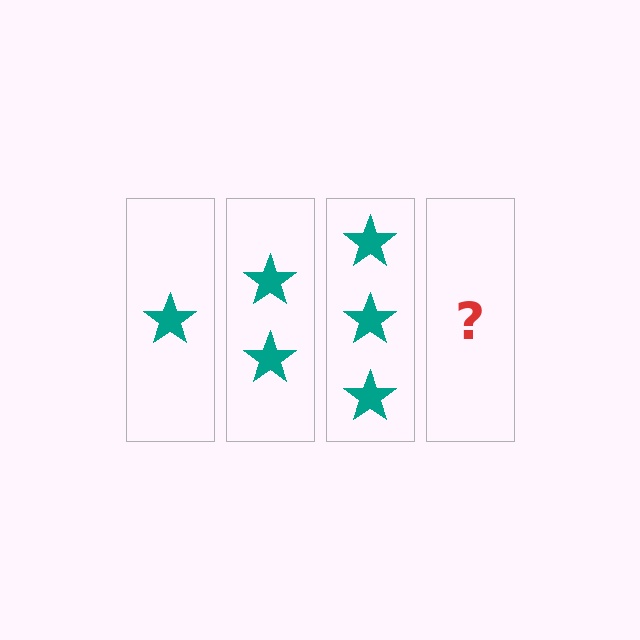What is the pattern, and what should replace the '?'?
The pattern is that each step adds one more star. The '?' should be 4 stars.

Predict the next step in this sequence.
The next step is 4 stars.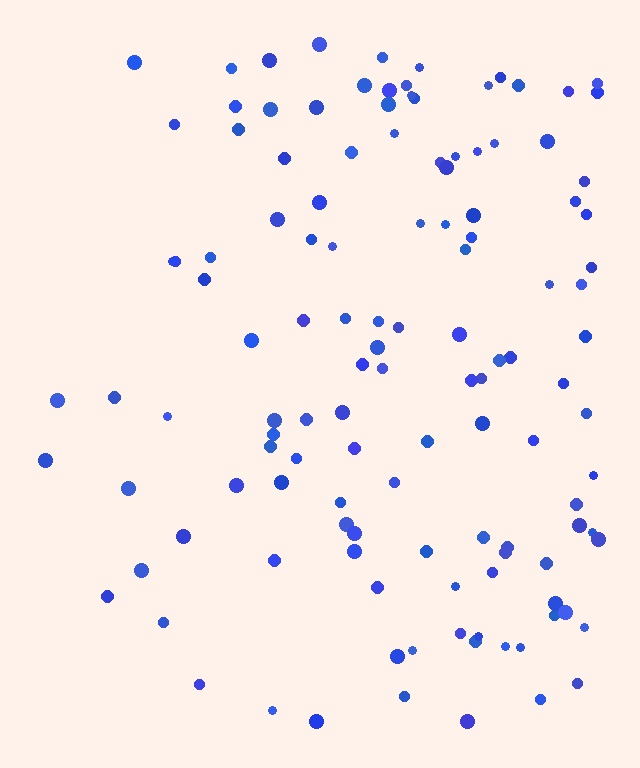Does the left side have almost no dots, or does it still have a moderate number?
Still a moderate number, just noticeably fewer than the right.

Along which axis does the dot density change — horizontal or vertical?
Horizontal.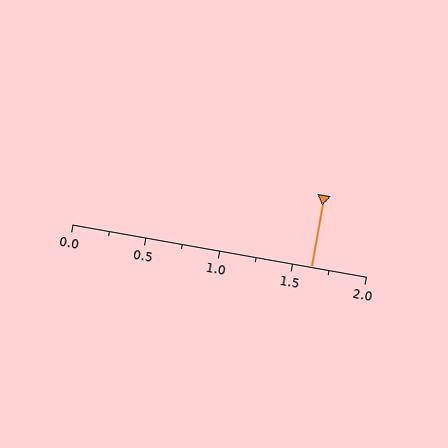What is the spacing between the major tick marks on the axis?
The major ticks are spaced 0.5 apart.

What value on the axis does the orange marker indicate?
The marker indicates approximately 1.62.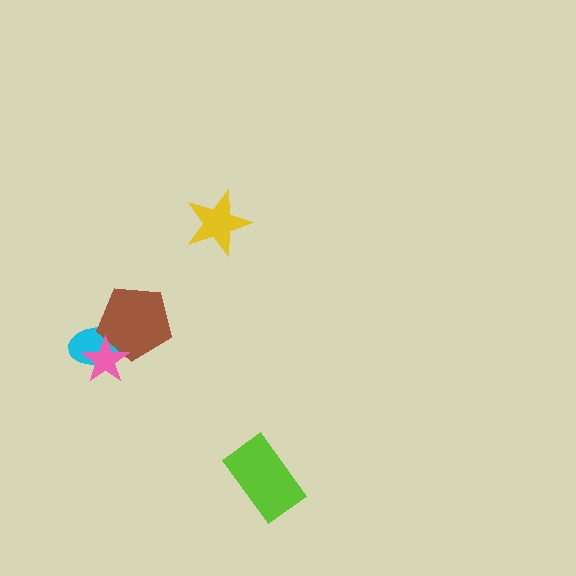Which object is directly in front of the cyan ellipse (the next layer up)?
The brown pentagon is directly in front of the cyan ellipse.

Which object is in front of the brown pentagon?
The pink star is in front of the brown pentagon.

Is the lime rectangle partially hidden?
No, no other shape covers it.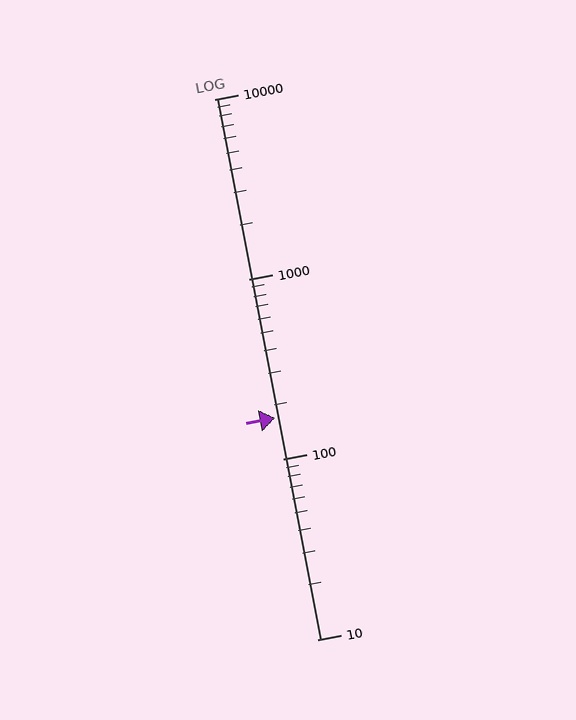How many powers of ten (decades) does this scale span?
The scale spans 3 decades, from 10 to 10000.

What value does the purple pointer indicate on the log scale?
The pointer indicates approximately 170.